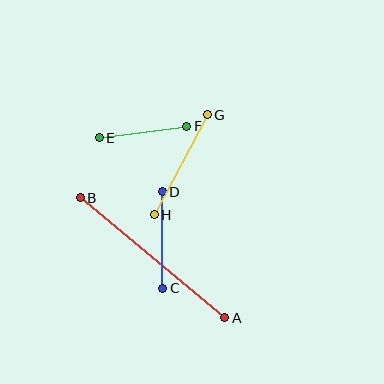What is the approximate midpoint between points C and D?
The midpoint is at approximately (163, 240) pixels.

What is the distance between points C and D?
The distance is approximately 97 pixels.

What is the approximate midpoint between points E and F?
The midpoint is at approximately (143, 132) pixels.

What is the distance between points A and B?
The distance is approximately 188 pixels.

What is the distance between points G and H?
The distance is approximately 113 pixels.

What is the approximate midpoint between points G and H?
The midpoint is at approximately (181, 165) pixels.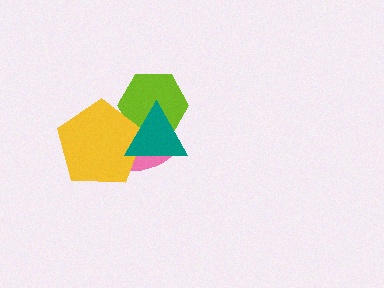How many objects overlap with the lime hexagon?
3 objects overlap with the lime hexagon.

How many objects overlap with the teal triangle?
3 objects overlap with the teal triangle.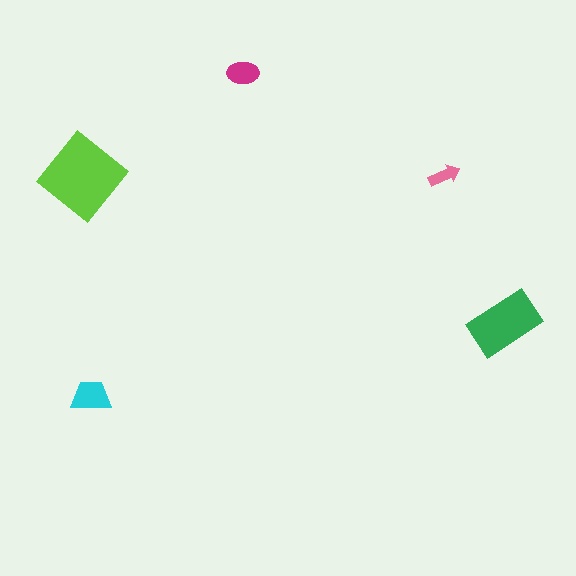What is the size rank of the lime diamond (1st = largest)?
1st.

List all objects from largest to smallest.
The lime diamond, the green rectangle, the cyan trapezoid, the magenta ellipse, the pink arrow.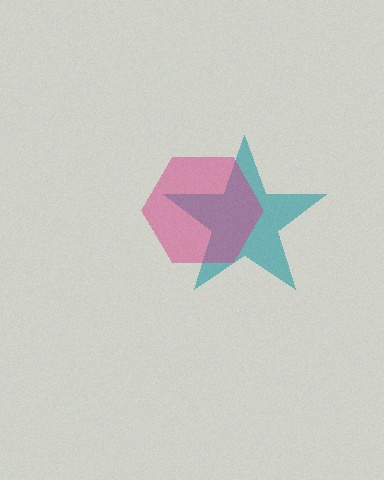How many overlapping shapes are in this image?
There are 2 overlapping shapes in the image.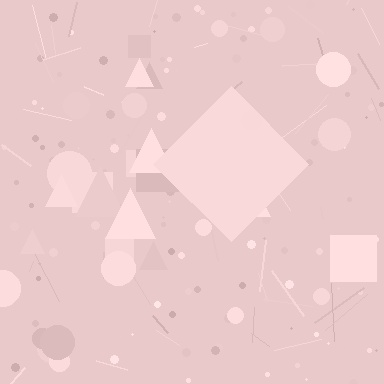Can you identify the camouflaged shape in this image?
The camouflaged shape is a diamond.